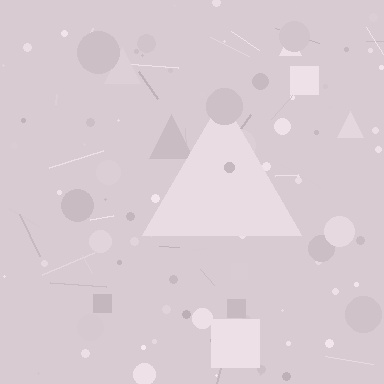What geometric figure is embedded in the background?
A triangle is embedded in the background.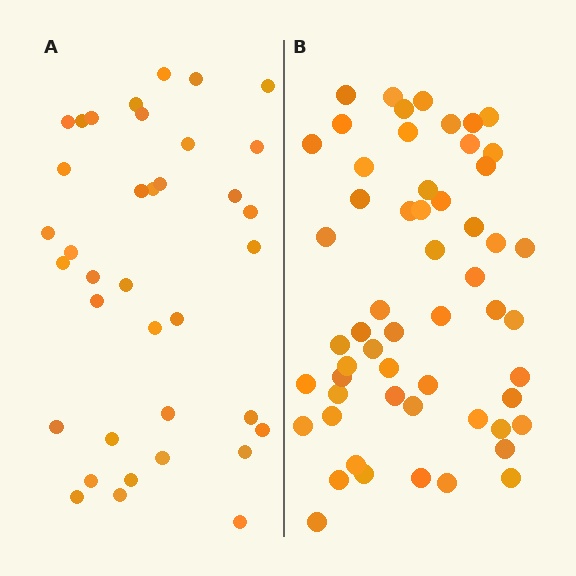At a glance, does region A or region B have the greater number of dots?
Region B (the right region) has more dots.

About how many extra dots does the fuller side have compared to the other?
Region B has approximately 20 more dots than region A.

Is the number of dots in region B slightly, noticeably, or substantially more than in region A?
Region B has substantially more. The ratio is roughly 1.5 to 1.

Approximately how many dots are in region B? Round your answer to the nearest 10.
About 60 dots. (The exact count is 56, which rounds to 60.)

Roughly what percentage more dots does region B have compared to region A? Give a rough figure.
About 50% more.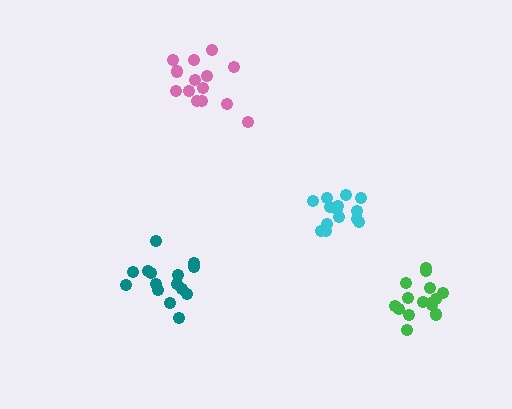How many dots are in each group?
Group 1: 14 dots, Group 2: 14 dots, Group 3: 15 dots, Group 4: 15 dots (58 total).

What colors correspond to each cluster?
The clusters are colored: pink, cyan, teal, green.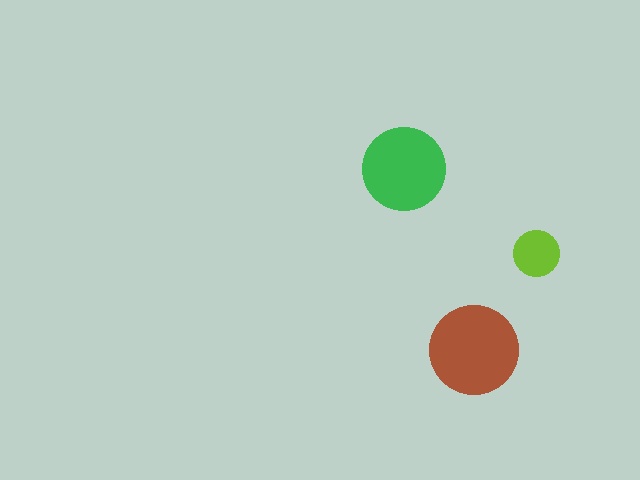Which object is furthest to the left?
The green circle is leftmost.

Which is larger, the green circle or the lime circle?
The green one.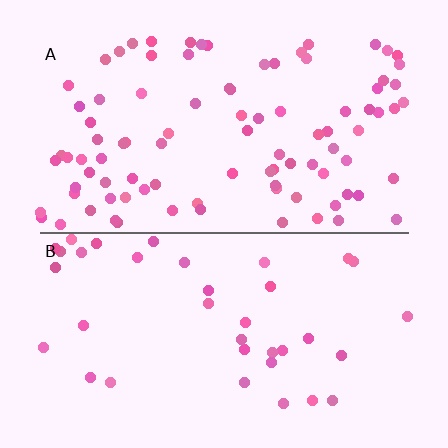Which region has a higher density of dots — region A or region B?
A (the top).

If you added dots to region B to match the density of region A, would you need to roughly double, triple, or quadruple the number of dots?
Approximately triple.